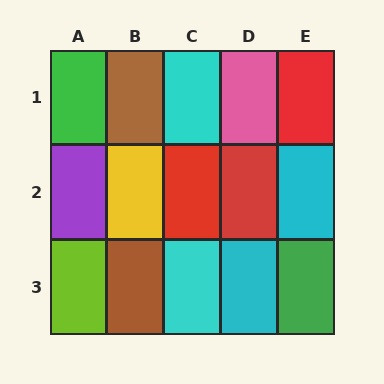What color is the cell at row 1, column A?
Green.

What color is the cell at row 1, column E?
Red.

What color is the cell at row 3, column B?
Brown.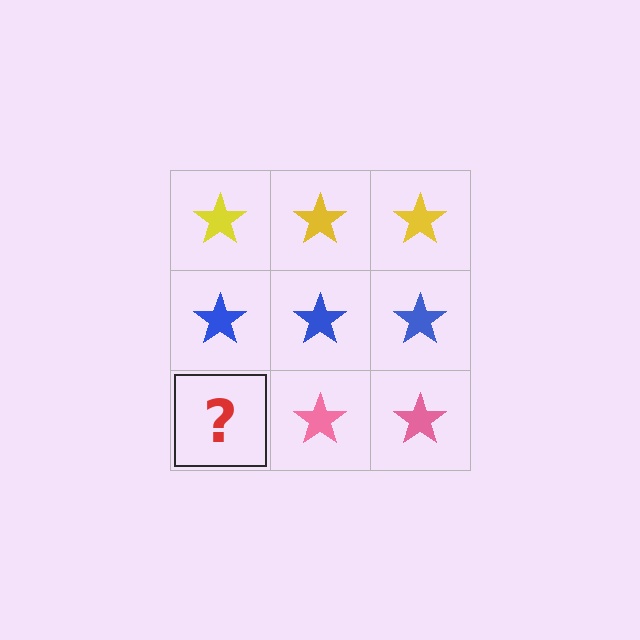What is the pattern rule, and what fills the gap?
The rule is that each row has a consistent color. The gap should be filled with a pink star.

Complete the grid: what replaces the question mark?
The question mark should be replaced with a pink star.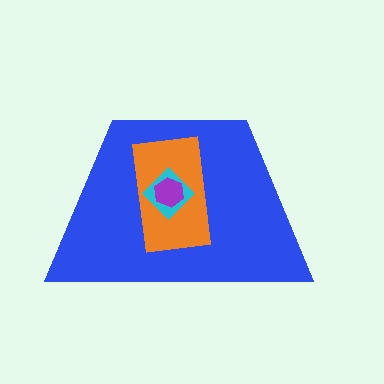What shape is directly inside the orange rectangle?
The cyan diamond.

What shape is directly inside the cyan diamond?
The purple hexagon.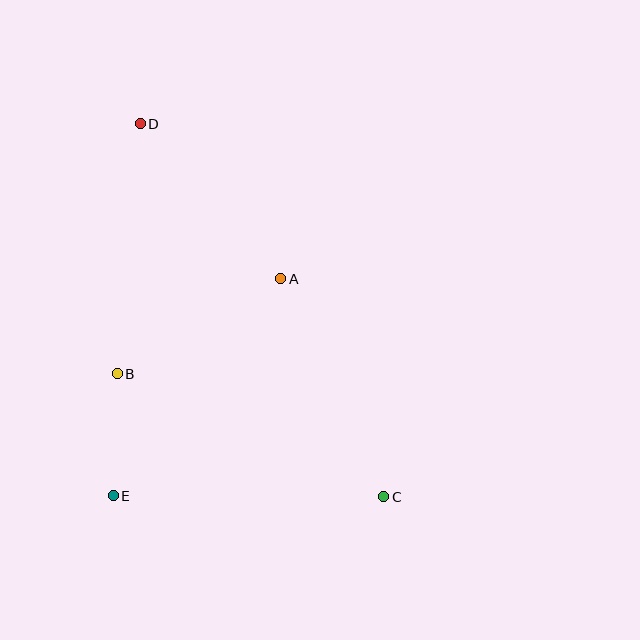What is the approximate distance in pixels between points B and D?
The distance between B and D is approximately 251 pixels.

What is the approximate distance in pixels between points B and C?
The distance between B and C is approximately 293 pixels.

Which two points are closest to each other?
Points B and E are closest to each other.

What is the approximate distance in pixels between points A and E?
The distance between A and E is approximately 274 pixels.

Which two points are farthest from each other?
Points C and D are farthest from each other.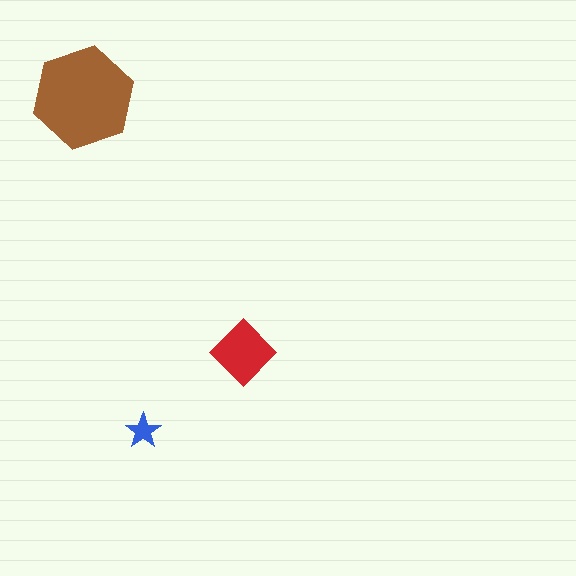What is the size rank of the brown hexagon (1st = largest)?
1st.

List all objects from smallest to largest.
The blue star, the red diamond, the brown hexagon.